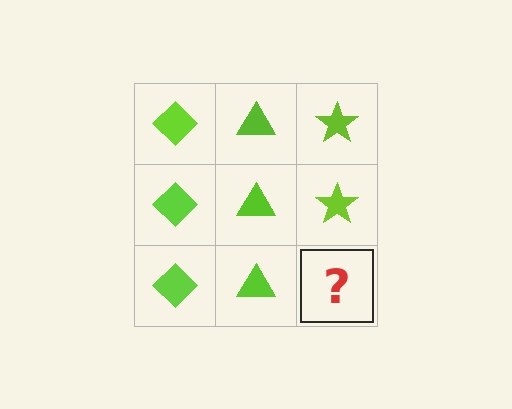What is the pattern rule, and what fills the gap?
The rule is that each column has a consistent shape. The gap should be filled with a lime star.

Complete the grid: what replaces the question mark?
The question mark should be replaced with a lime star.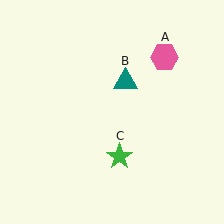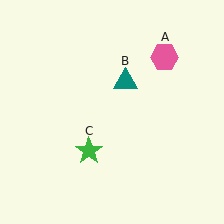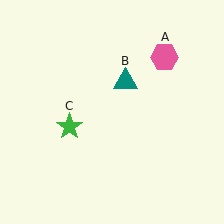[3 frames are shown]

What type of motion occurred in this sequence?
The green star (object C) rotated clockwise around the center of the scene.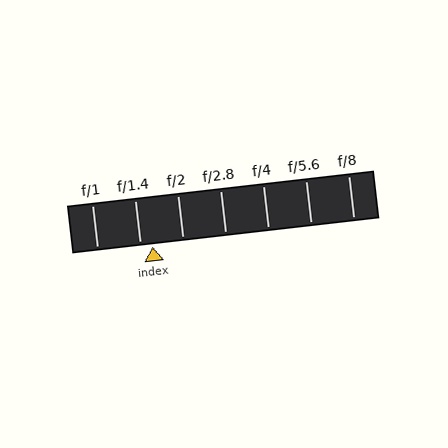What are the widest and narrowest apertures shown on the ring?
The widest aperture shown is f/1 and the narrowest is f/8.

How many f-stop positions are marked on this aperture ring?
There are 7 f-stop positions marked.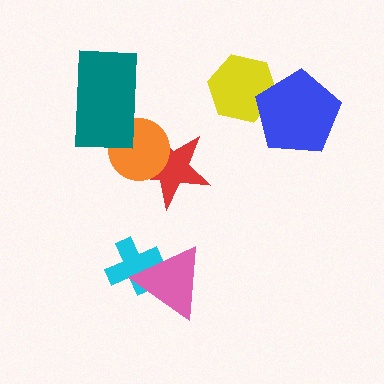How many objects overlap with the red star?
1 object overlaps with the red star.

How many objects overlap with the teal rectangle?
1 object overlaps with the teal rectangle.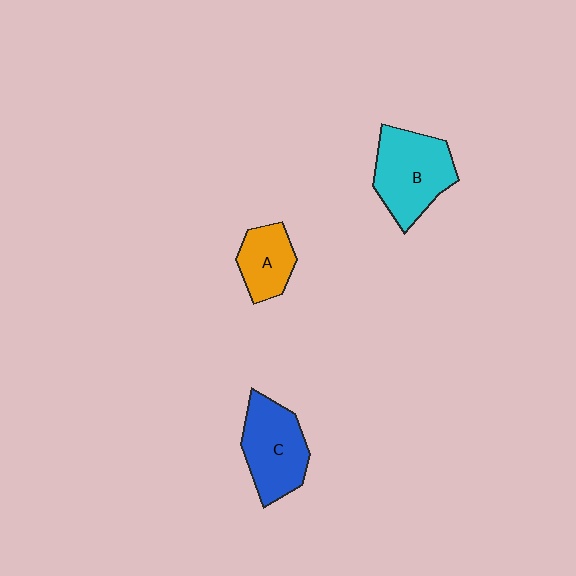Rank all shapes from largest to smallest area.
From largest to smallest: B (cyan), C (blue), A (orange).